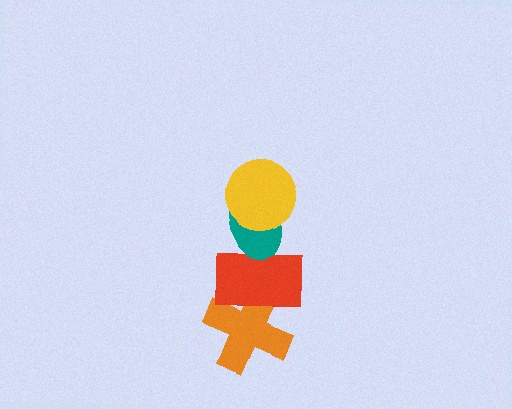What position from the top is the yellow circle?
The yellow circle is 1st from the top.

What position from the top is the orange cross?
The orange cross is 4th from the top.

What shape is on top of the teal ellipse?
The yellow circle is on top of the teal ellipse.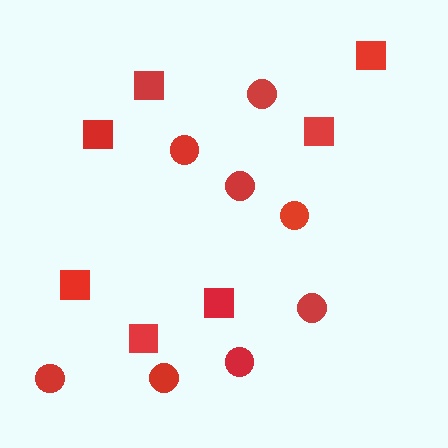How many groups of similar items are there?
There are 2 groups: one group of circles (8) and one group of squares (7).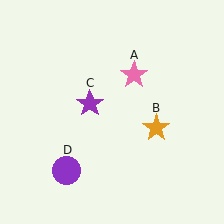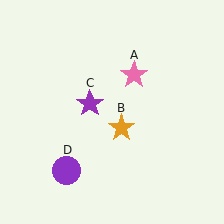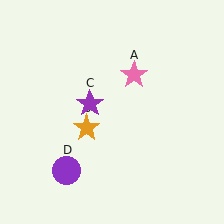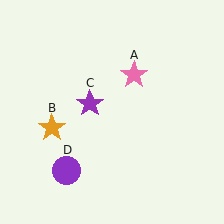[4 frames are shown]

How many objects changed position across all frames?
1 object changed position: orange star (object B).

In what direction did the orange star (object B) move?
The orange star (object B) moved left.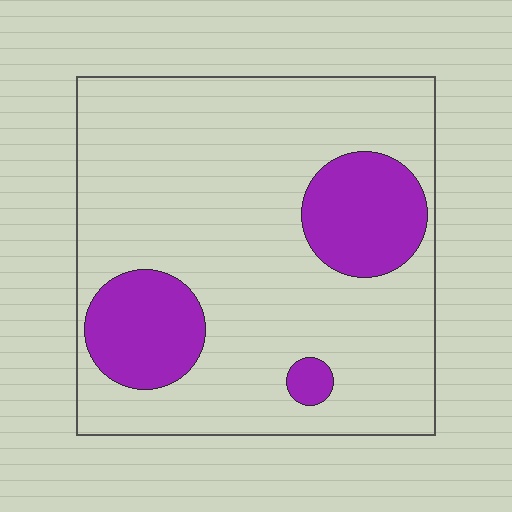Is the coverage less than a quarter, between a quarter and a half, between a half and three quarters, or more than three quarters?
Less than a quarter.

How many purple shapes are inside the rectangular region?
3.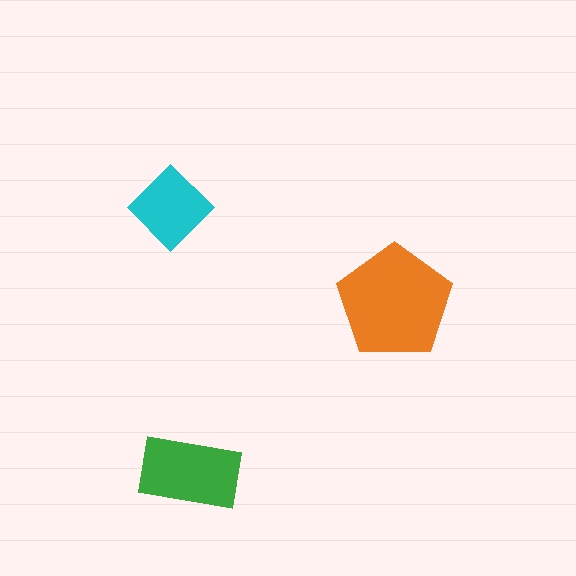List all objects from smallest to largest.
The cyan diamond, the green rectangle, the orange pentagon.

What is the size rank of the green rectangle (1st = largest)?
2nd.